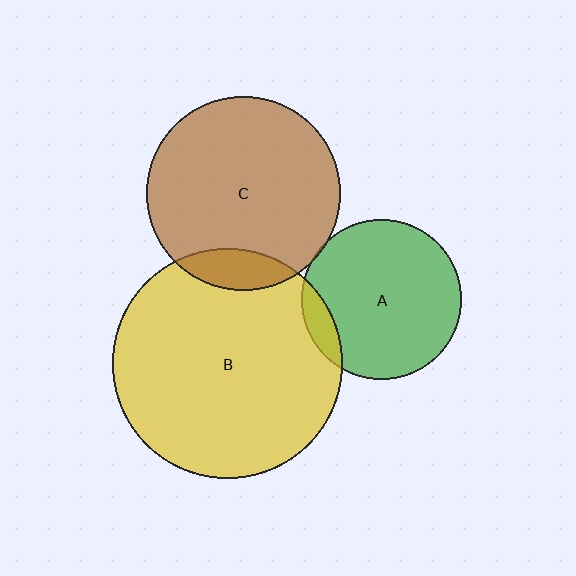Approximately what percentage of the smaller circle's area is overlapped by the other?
Approximately 5%.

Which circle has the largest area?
Circle B (yellow).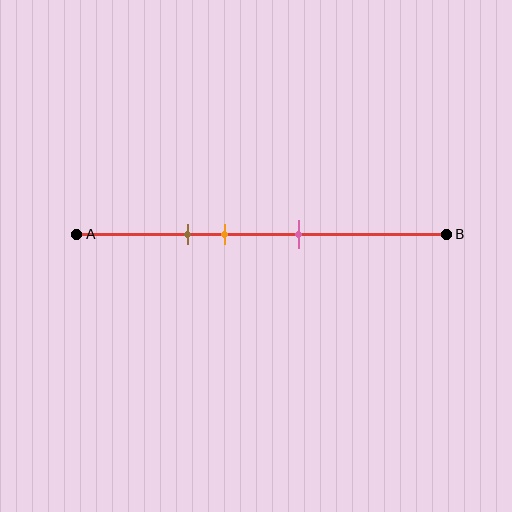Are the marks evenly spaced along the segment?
Yes, the marks are approximately evenly spaced.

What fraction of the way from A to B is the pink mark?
The pink mark is approximately 60% (0.6) of the way from A to B.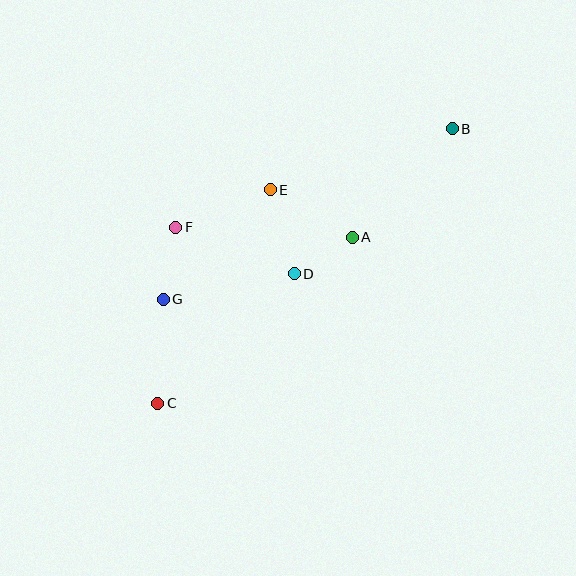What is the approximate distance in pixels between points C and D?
The distance between C and D is approximately 188 pixels.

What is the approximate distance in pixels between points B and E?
The distance between B and E is approximately 192 pixels.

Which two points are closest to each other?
Points A and D are closest to each other.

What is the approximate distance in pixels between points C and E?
The distance between C and E is approximately 241 pixels.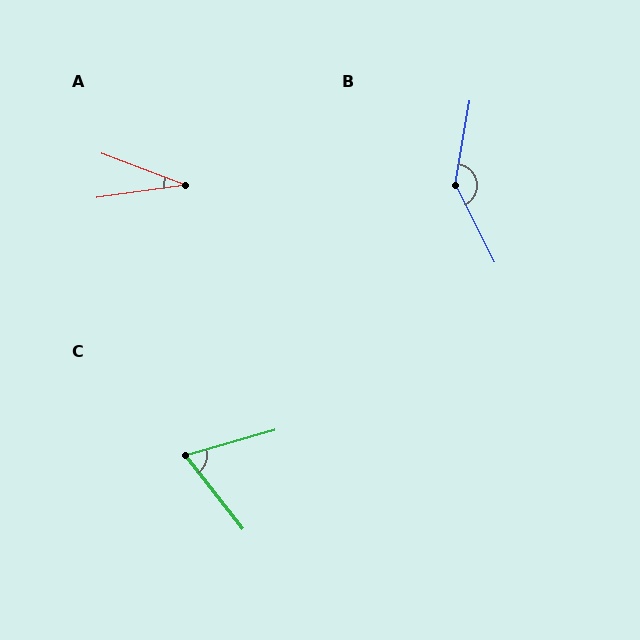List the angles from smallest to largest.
A (29°), C (68°), B (144°).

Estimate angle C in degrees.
Approximately 68 degrees.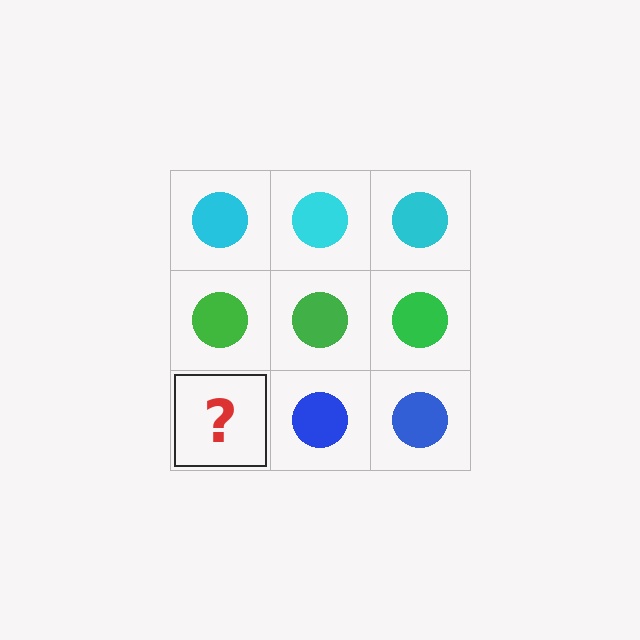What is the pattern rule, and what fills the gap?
The rule is that each row has a consistent color. The gap should be filled with a blue circle.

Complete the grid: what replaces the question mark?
The question mark should be replaced with a blue circle.